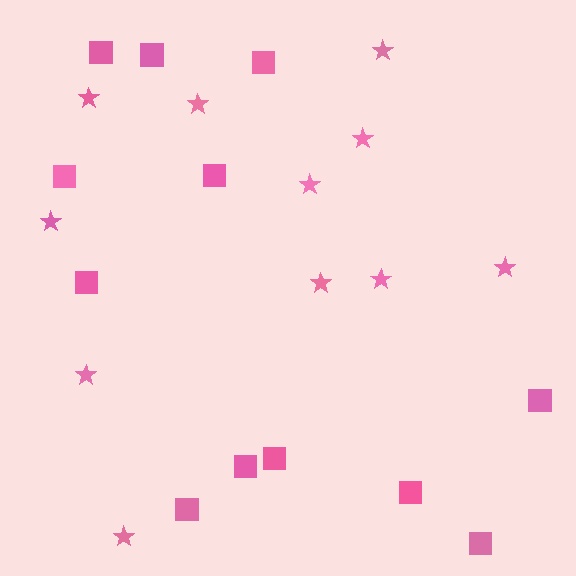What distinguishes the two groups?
There are 2 groups: one group of squares (12) and one group of stars (11).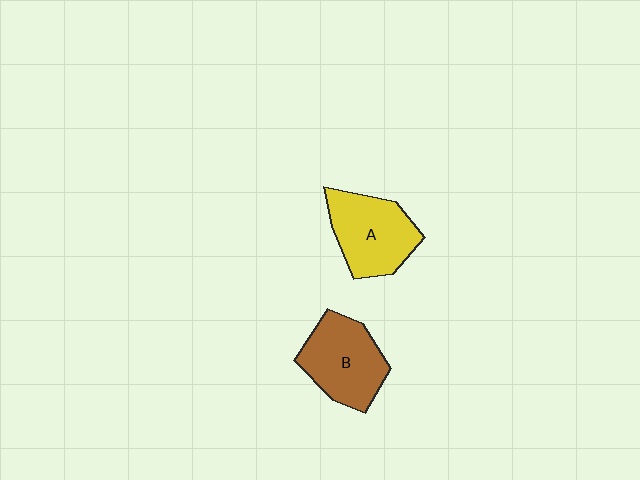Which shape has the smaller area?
Shape B (brown).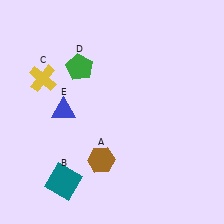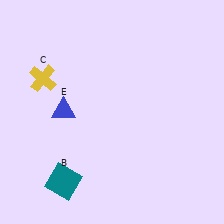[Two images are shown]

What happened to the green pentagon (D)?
The green pentagon (D) was removed in Image 2. It was in the top-left area of Image 1.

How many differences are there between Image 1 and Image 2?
There are 2 differences between the two images.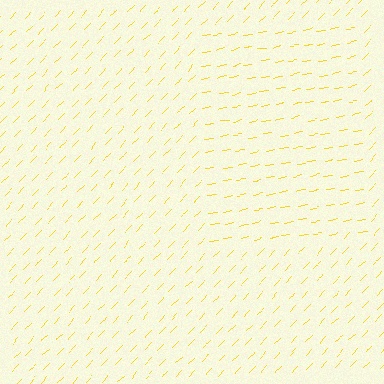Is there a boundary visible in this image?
Yes, there is a texture boundary formed by a change in line orientation.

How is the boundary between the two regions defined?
The boundary is defined purely by a change in line orientation (approximately 35 degrees difference). All lines are the same color and thickness.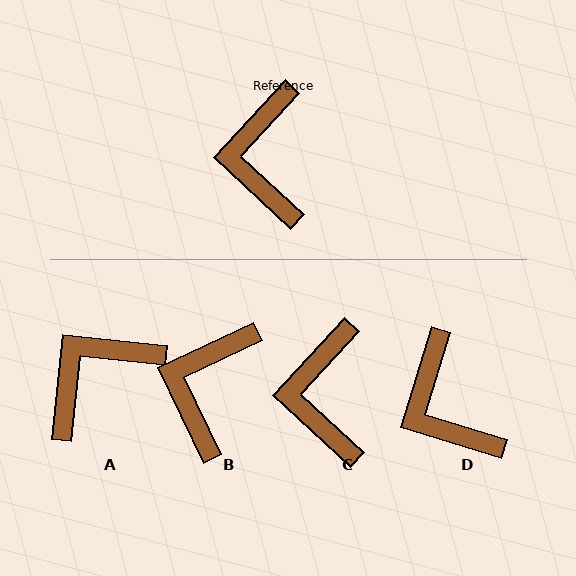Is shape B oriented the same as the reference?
No, it is off by about 22 degrees.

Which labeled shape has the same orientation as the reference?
C.